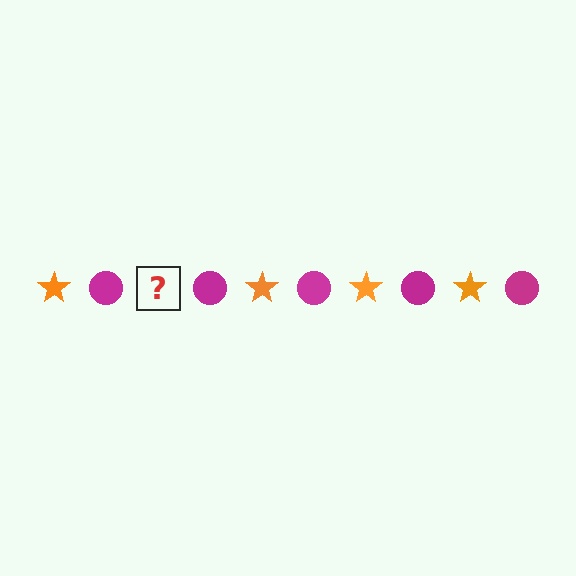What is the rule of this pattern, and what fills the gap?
The rule is that the pattern alternates between orange star and magenta circle. The gap should be filled with an orange star.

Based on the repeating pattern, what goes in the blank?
The blank should be an orange star.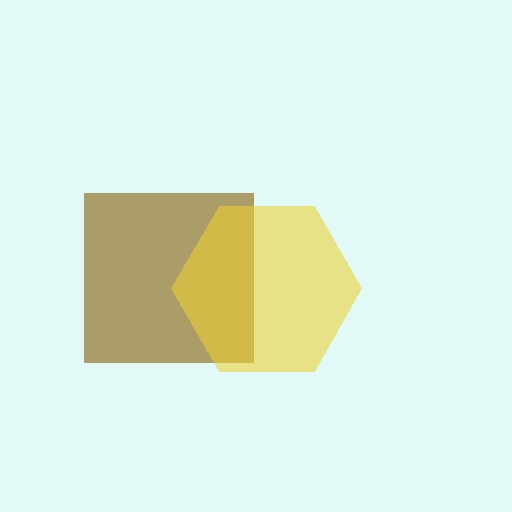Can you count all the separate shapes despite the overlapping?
Yes, there are 2 separate shapes.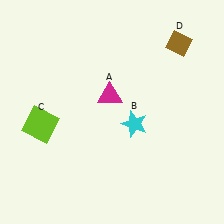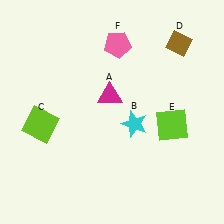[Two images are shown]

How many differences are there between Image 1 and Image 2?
There are 2 differences between the two images.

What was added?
A lime square (E), a pink pentagon (F) were added in Image 2.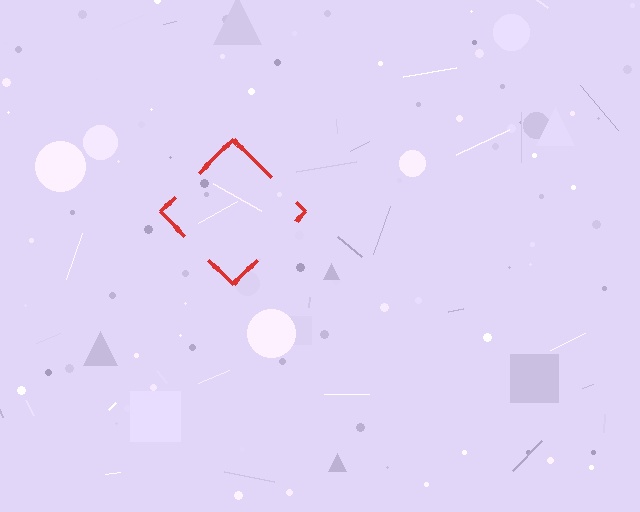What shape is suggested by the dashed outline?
The dashed outline suggests a diamond.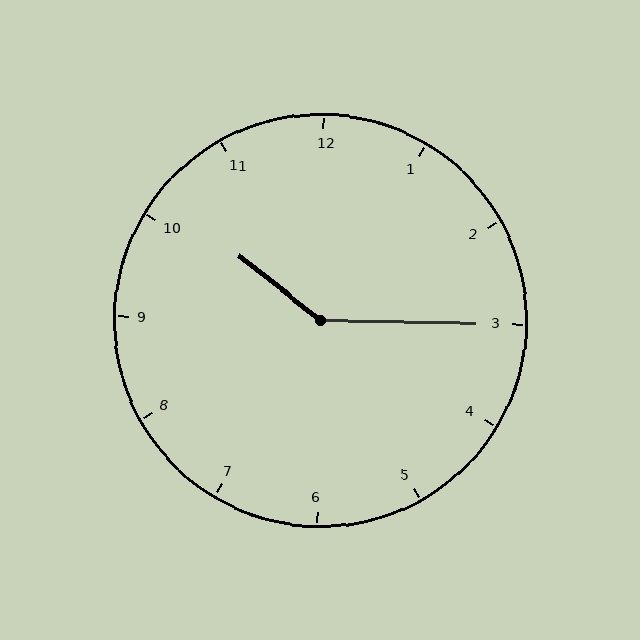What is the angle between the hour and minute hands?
Approximately 142 degrees.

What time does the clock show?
10:15.